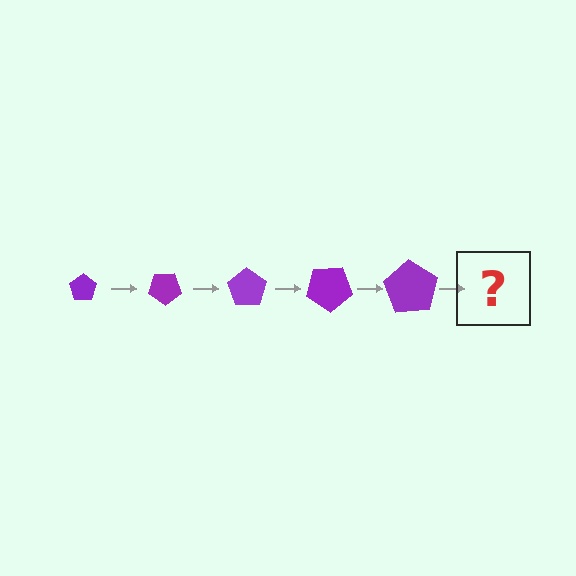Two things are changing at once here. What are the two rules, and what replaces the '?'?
The two rules are that the pentagon grows larger each step and it rotates 35 degrees each step. The '?' should be a pentagon, larger than the previous one and rotated 175 degrees from the start.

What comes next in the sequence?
The next element should be a pentagon, larger than the previous one and rotated 175 degrees from the start.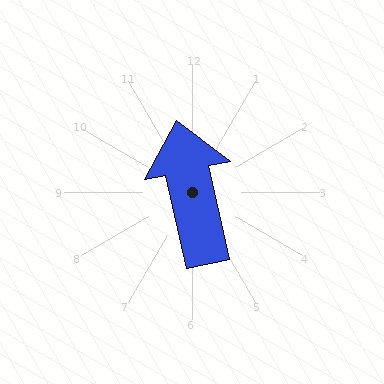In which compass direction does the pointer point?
North.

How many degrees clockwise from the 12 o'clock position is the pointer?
Approximately 348 degrees.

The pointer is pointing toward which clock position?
Roughly 12 o'clock.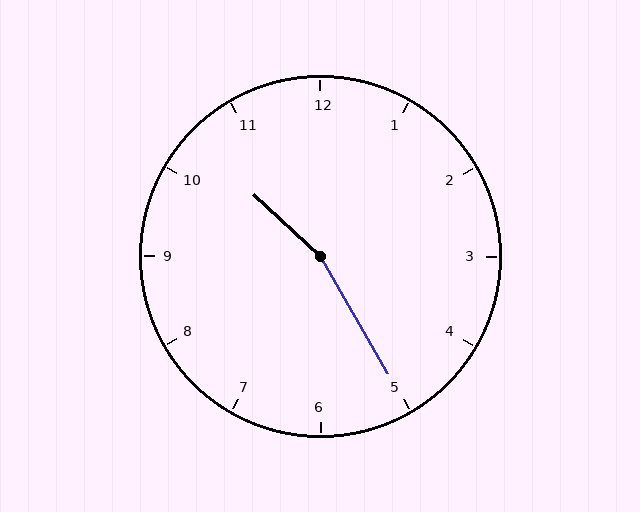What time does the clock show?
10:25.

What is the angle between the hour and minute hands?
Approximately 162 degrees.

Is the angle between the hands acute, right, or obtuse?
It is obtuse.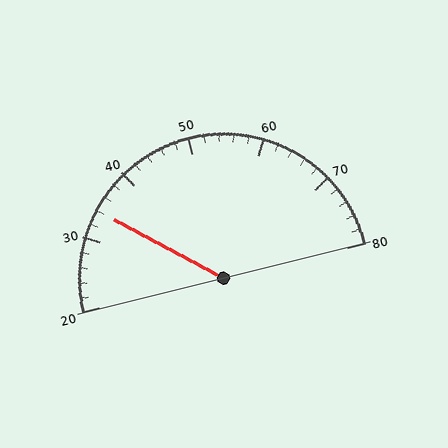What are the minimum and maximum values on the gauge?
The gauge ranges from 20 to 80.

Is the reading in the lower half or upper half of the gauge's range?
The reading is in the lower half of the range (20 to 80).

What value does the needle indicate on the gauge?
The needle indicates approximately 34.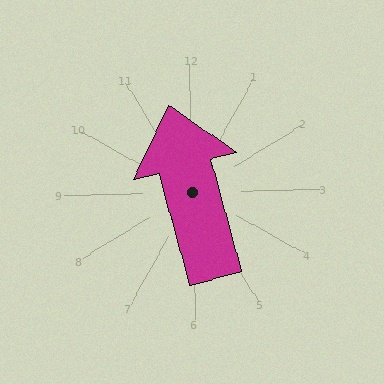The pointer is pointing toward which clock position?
Roughly 12 o'clock.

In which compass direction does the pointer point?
North.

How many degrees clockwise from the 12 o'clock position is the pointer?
Approximately 346 degrees.